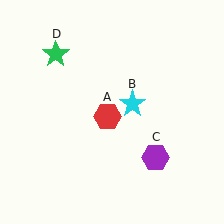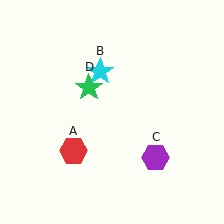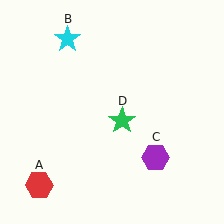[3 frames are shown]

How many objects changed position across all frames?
3 objects changed position: red hexagon (object A), cyan star (object B), green star (object D).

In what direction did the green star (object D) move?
The green star (object D) moved down and to the right.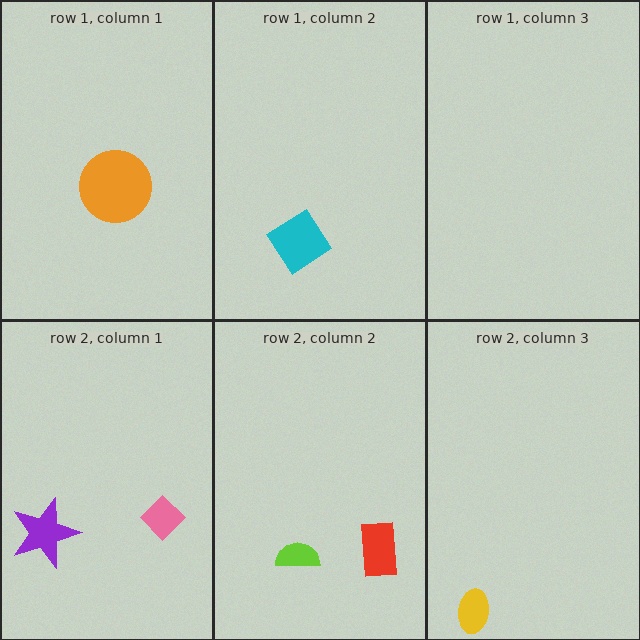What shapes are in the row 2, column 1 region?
The pink diamond, the purple star.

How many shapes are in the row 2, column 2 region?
2.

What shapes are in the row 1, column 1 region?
The orange circle.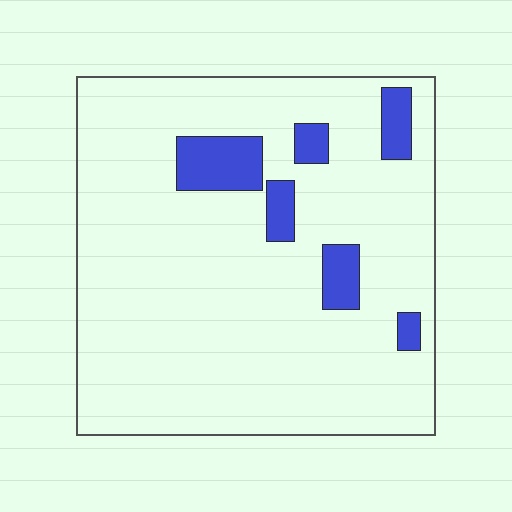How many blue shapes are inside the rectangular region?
6.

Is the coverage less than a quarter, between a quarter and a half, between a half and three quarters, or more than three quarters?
Less than a quarter.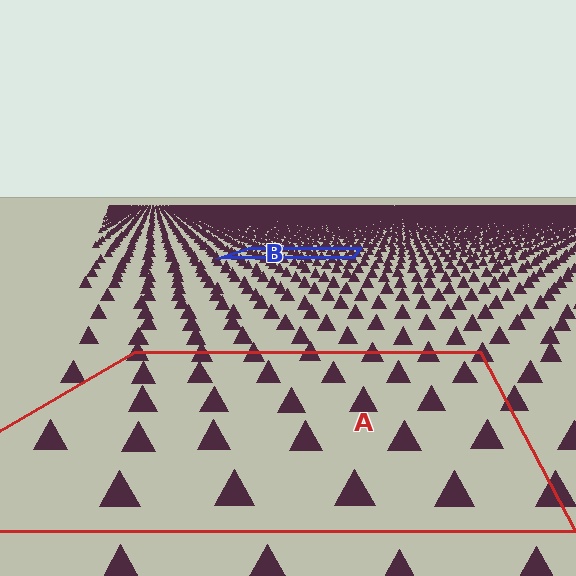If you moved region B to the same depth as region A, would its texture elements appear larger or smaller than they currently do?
They would appear larger. At a closer depth, the same texture elements are projected at a bigger on-screen size.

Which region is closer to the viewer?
Region A is closer. The texture elements there are larger and more spread out.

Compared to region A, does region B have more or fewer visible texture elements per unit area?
Region B has more texture elements per unit area — they are packed more densely because it is farther away.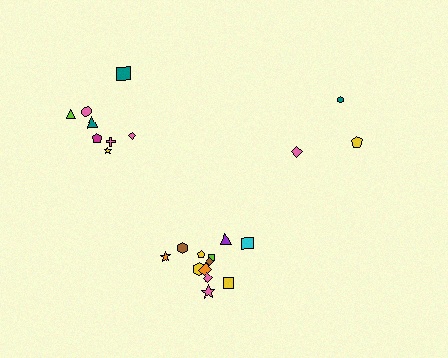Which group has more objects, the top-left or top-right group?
The top-left group.